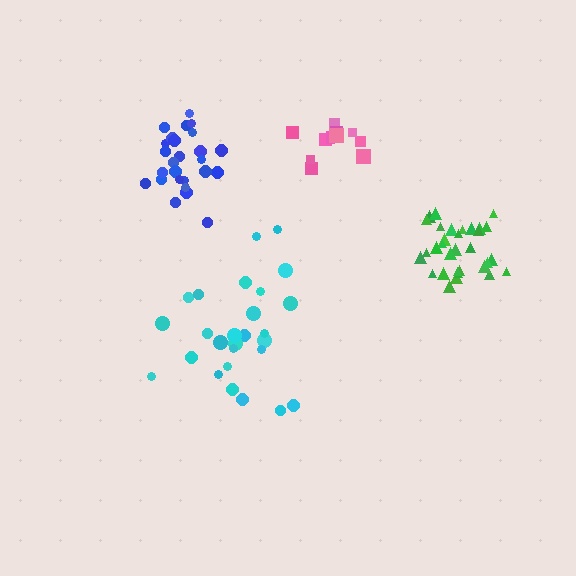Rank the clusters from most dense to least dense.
green, blue, pink, cyan.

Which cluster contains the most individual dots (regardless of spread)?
Green (32).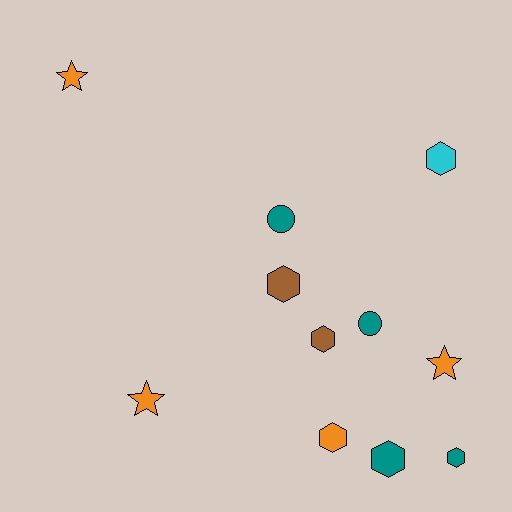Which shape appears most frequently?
Hexagon, with 6 objects.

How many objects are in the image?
There are 11 objects.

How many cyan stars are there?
There are no cyan stars.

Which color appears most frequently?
Teal, with 4 objects.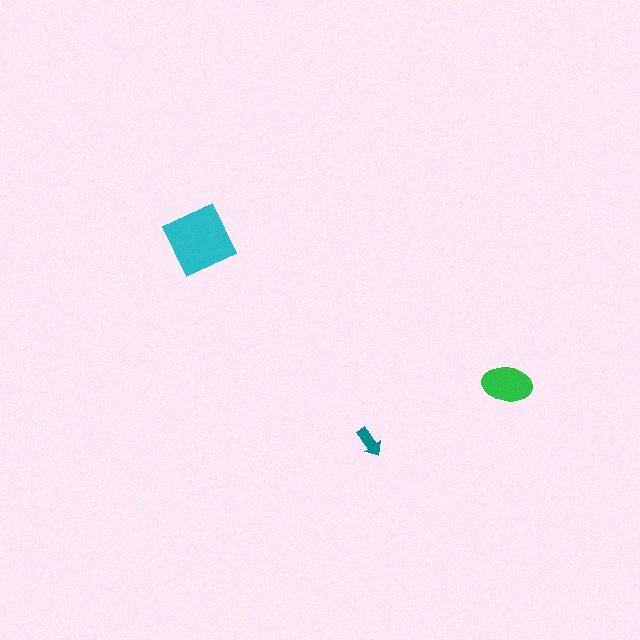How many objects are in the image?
There are 3 objects in the image.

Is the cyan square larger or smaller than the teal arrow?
Larger.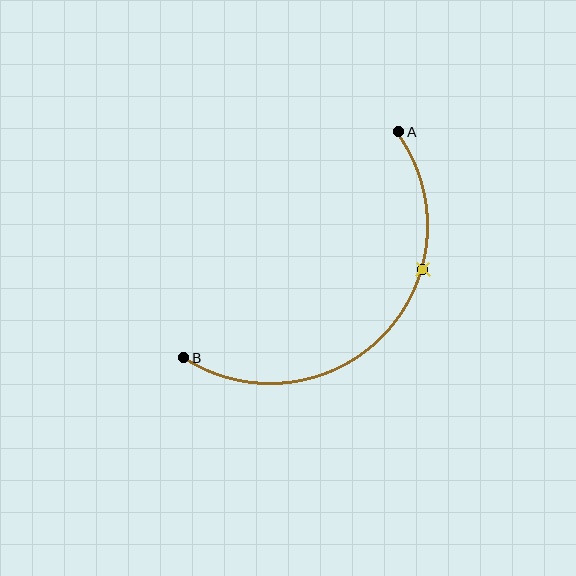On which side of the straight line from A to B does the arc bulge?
The arc bulges below and to the right of the straight line connecting A and B.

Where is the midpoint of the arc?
The arc midpoint is the point on the curve farthest from the straight line joining A and B. It sits below and to the right of that line.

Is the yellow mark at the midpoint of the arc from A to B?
No. The yellow mark lies on the arc but is closer to endpoint A. The arc midpoint would be at the point on the curve equidistant along the arc from both A and B.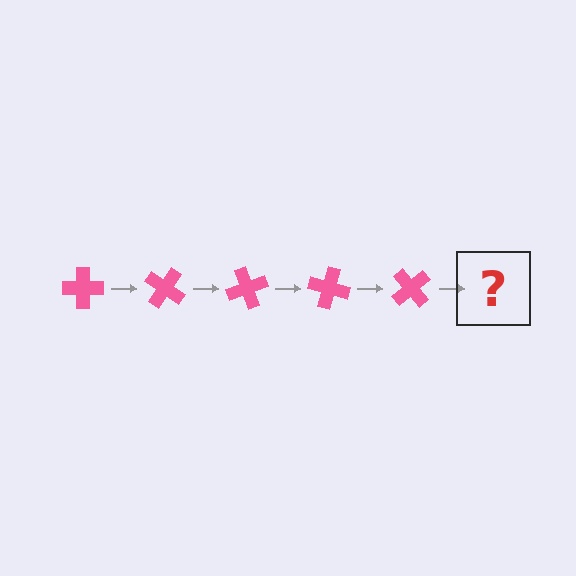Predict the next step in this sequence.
The next step is a pink cross rotated 175 degrees.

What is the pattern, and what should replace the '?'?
The pattern is that the cross rotates 35 degrees each step. The '?' should be a pink cross rotated 175 degrees.